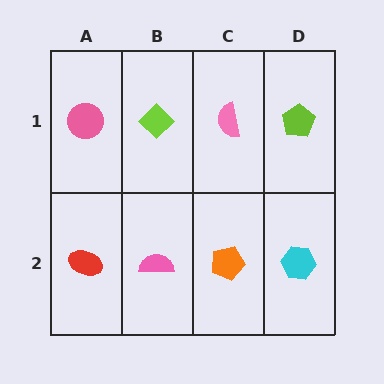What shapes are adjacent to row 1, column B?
A pink semicircle (row 2, column B), a pink circle (row 1, column A), a pink semicircle (row 1, column C).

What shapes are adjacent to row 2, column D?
A lime pentagon (row 1, column D), an orange pentagon (row 2, column C).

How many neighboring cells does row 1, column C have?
3.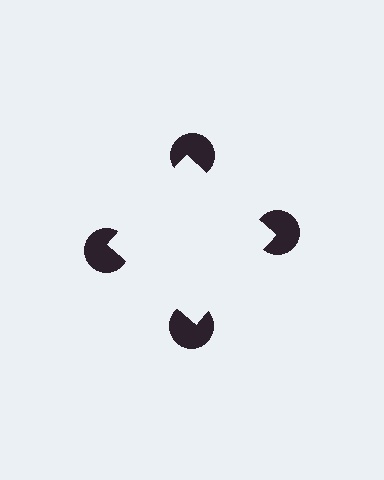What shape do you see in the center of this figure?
An illusory square — its edges are inferred from the aligned wedge cuts in the pac-man discs, not physically drawn.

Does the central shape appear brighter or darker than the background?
It typically appears slightly brighter than the background, even though no actual brightness change is drawn.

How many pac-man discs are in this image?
There are 4 — one at each vertex of the illusory square.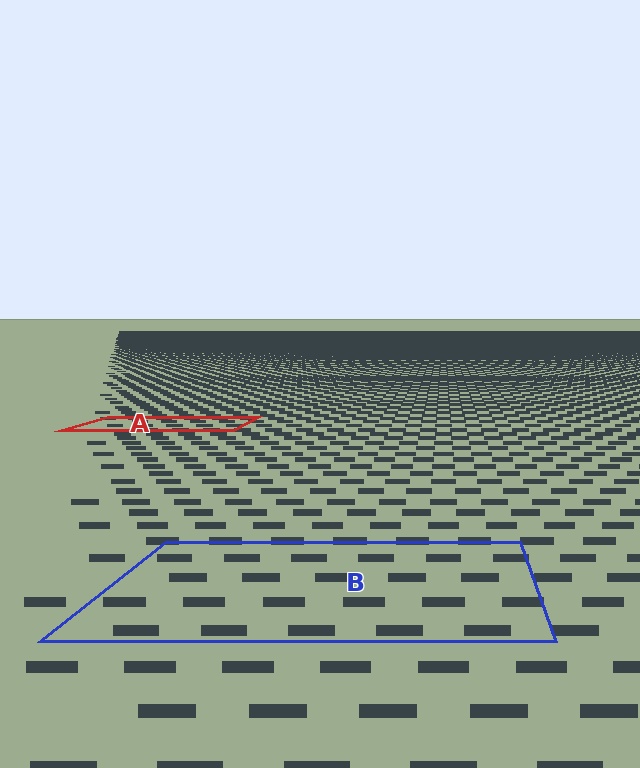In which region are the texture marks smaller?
The texture marks are smaller in region A, because it is farther away.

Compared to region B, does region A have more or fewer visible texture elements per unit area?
Region A has more texture elements per unit area — they are packed more densely because it is farther away.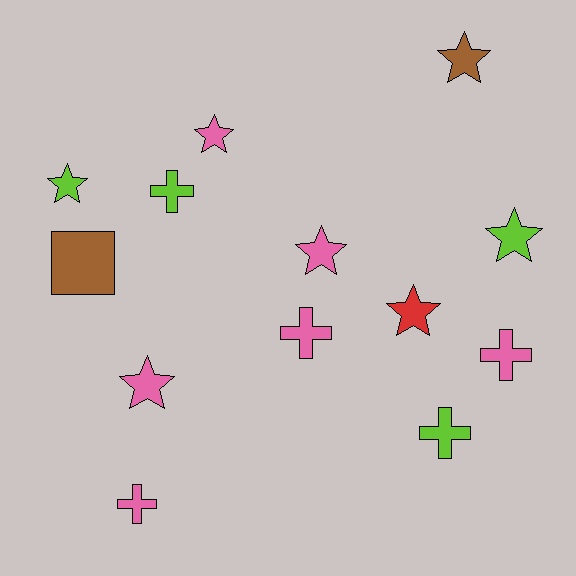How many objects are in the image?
There are 13 objects.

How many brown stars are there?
There is 1 brown star.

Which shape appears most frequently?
Star, with 7 objects.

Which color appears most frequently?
Pink, with 6 objects.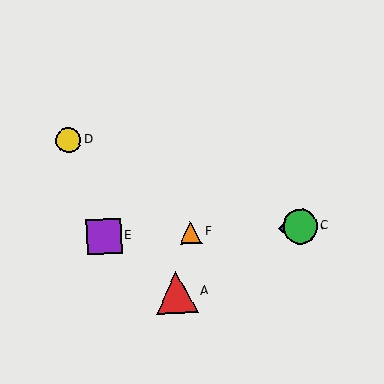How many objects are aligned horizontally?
4 objects (B, C, E, F) are aligned horizontally.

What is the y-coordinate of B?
Object B is at y≈227.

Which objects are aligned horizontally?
Objects B, C, E, F are aligned horizontally.